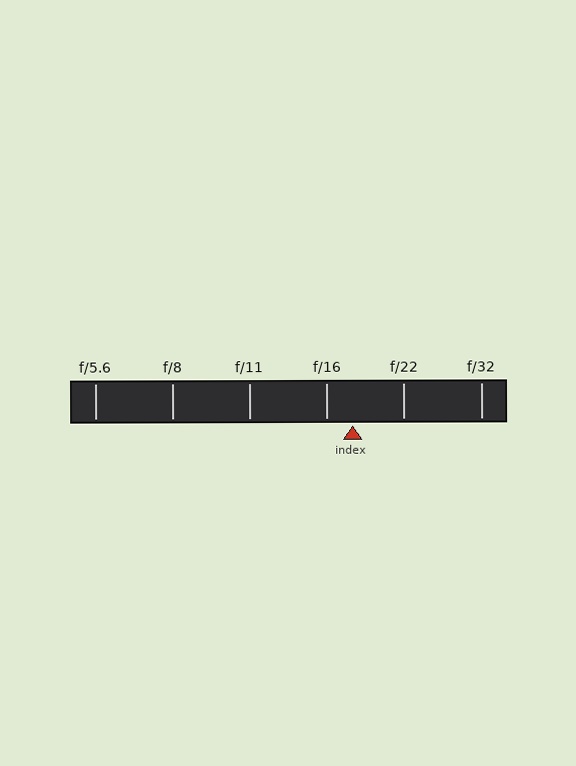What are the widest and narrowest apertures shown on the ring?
The widest aperture shown is f/5.6 and the narrowest is f/32.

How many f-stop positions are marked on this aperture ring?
There are 6 f-stop positions marked.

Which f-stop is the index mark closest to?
The index mark is closest to f/16.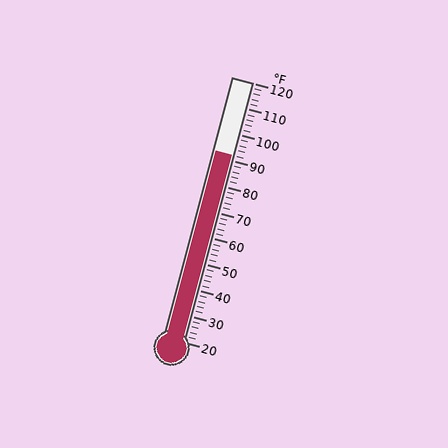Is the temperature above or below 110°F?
The temperature is below 110°F.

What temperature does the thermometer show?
The thermometer shows approximately 92°F.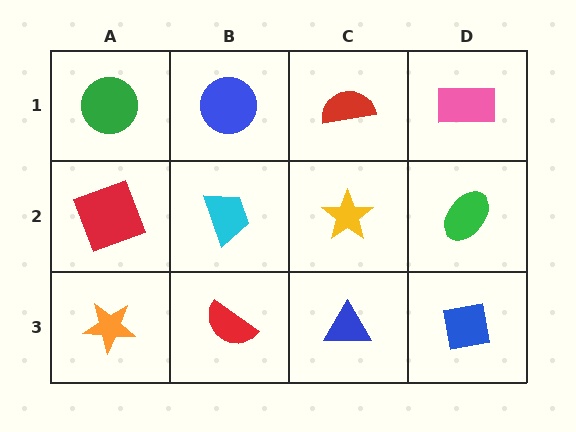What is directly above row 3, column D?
A green ellipse.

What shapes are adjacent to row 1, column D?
A green ellipse (row 2, column D), a red semicircle (row 1, column C).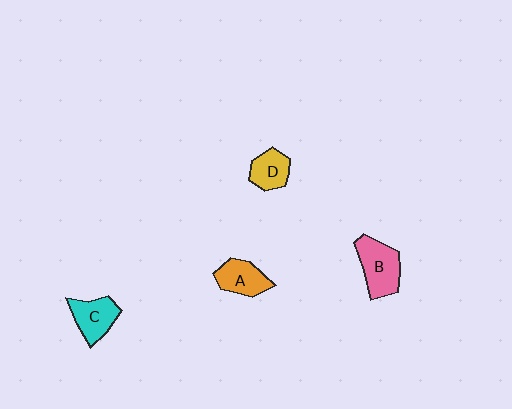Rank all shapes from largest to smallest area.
From largest to smallest: B (pink), C (cyan), A (orange), D (yellow).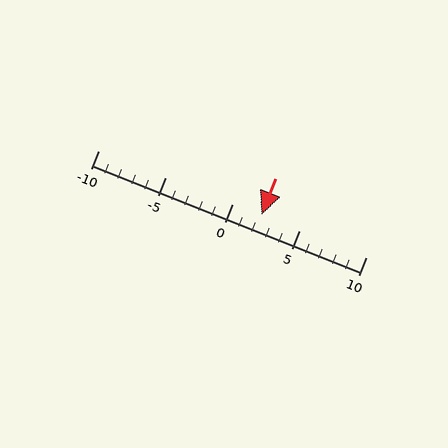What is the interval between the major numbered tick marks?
The major tick marks are spaced 5 units apart.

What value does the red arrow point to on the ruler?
The red arrow points to approximately 2.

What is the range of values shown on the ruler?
The ruler shows values from -10 to 10.